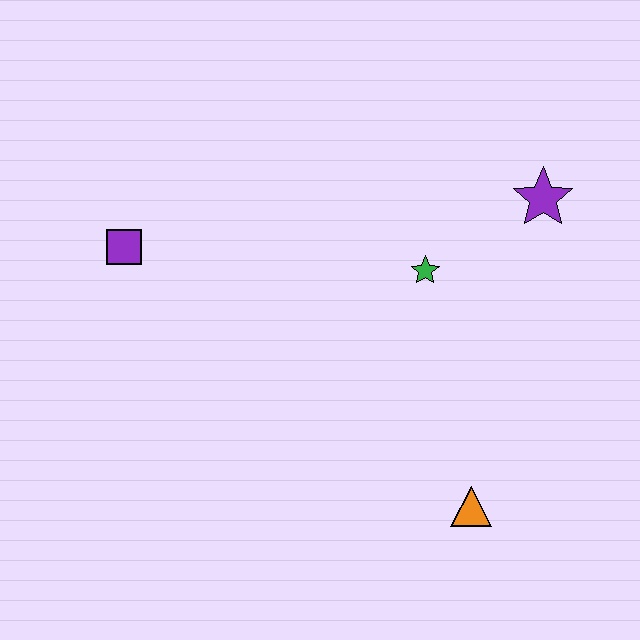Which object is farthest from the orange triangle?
The purple square is farthest from the orange triangle.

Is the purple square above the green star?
Yes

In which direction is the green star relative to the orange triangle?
The green star is above the orange triangle.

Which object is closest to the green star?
The purple star is closest to the green star.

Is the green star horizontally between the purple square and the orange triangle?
Yes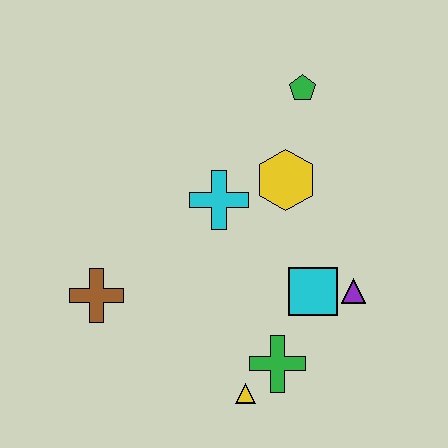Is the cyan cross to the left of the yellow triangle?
Yes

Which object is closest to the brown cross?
The cyan cross is closest to the brown cross.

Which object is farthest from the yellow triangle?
The green pentagon is farthest from the yellow triangle.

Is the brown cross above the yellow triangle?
Yes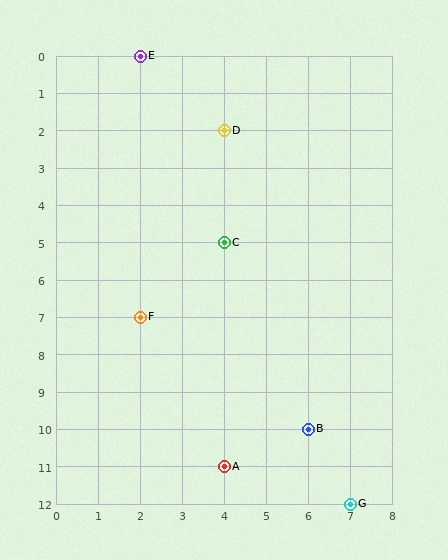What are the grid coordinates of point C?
Point C is at grid coordinates (4, 5).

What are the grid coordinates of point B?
Point B is at grid coordinates (6, 10).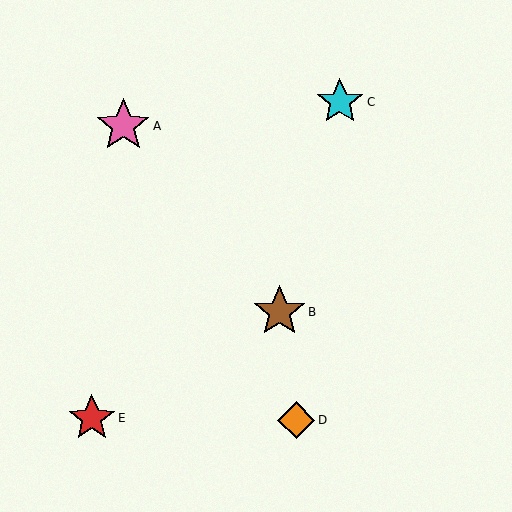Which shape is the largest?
The pink star (labeled A) is the largest.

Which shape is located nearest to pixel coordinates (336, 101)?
The cyan star (labeled C) at (340, 102) is nearest to that location.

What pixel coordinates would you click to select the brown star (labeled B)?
Click at (279, 312) to select the brown star B.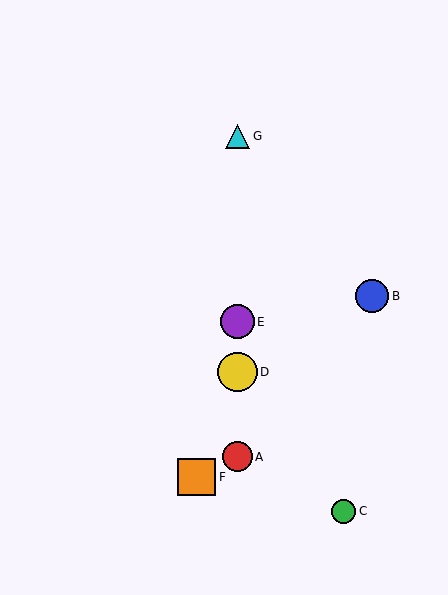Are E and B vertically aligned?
No, E is at x≈238 and B is at x≈372.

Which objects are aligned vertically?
Objects A, D, E, G are aligned vertically.